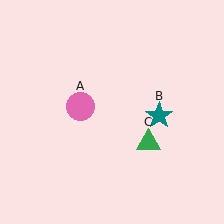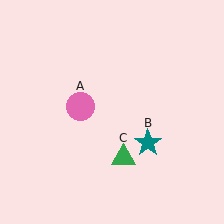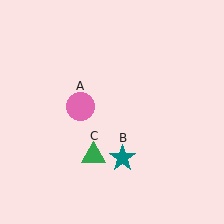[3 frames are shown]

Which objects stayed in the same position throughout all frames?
Pink circle (object A) remained stationary.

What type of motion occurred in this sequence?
The teal star (object B), green triangle (object C) rotated clockwise around the center of the scene.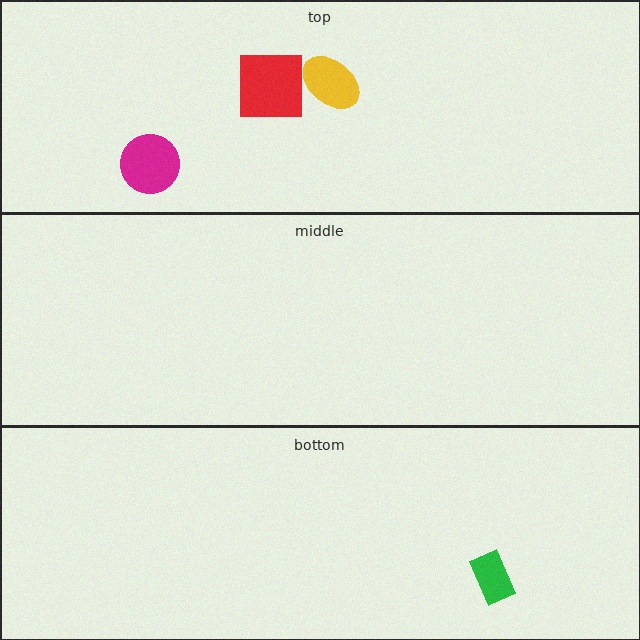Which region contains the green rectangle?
The bottom region.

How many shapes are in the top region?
3.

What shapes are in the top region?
The magenta circle, the yellow ellipse, the red square.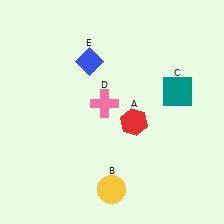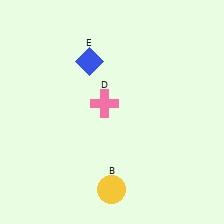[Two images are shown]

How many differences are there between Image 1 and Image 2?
There are 2 differences between the two images.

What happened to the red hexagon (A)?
The red hexagon (A) was removed in Image 2. It was in the bottom-right area of Image 1.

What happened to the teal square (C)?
The teal square (C) was removed in Image 2. It was in the top-right area of Image 1.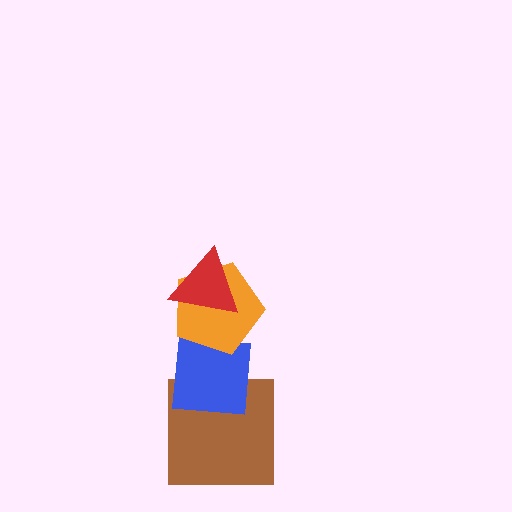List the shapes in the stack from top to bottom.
From top to bottom: the red triangle, the orange pentagon, the blue square, the brown square.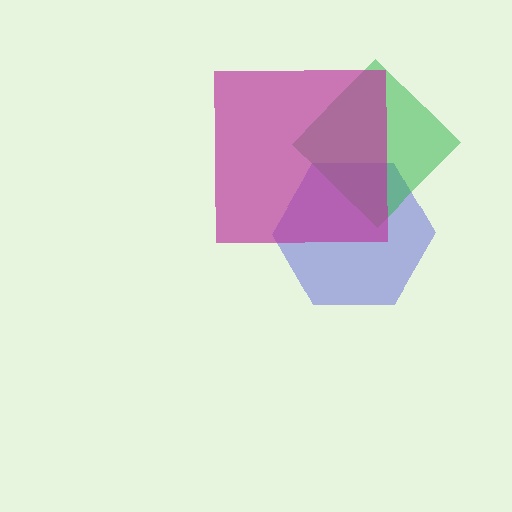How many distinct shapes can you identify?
There are 3 distinct shapes: a blue hexagon, a green diamond, a magenta square.